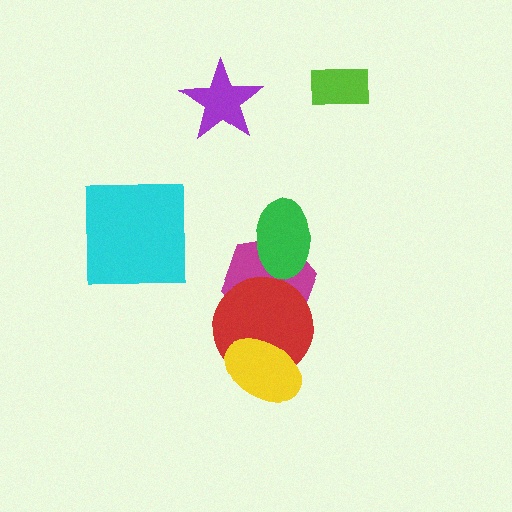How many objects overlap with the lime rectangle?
0 objects overlap with the lime rectangle.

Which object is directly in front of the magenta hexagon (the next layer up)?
The red circle is directly in front of the magenta hexagon.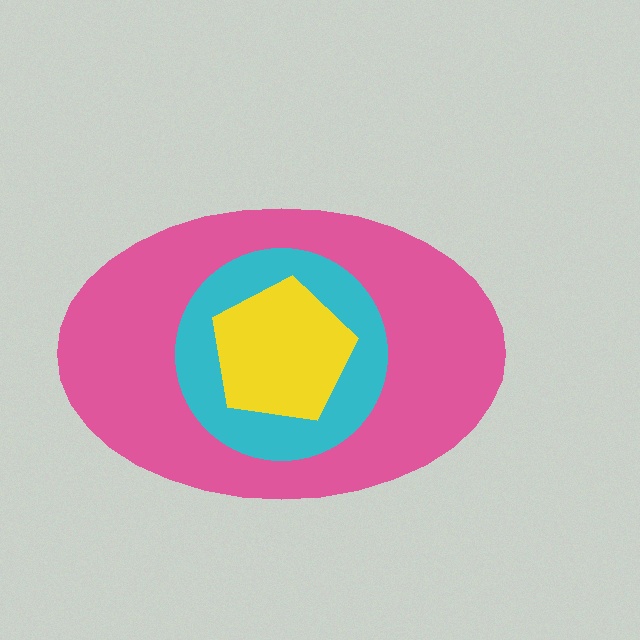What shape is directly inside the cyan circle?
The yellow pentagon.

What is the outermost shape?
The pink ellipse.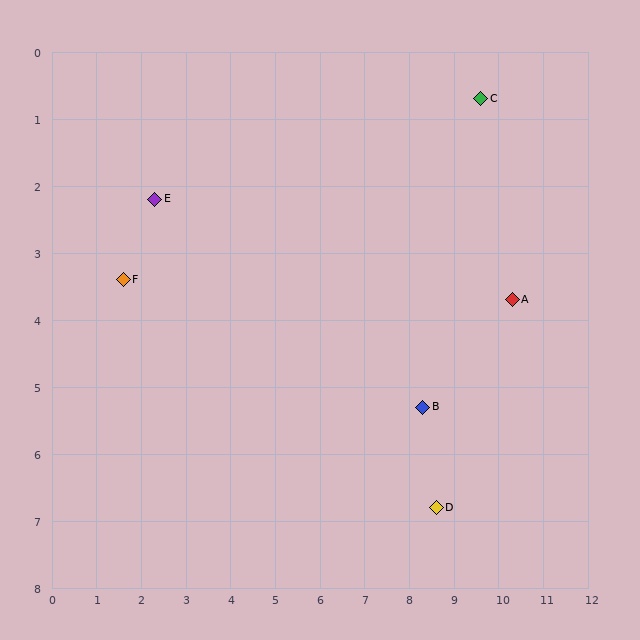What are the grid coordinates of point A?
Point A is at approximately (10.3, 3.7).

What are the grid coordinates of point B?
Point B is at approximately (8.3, 5.3).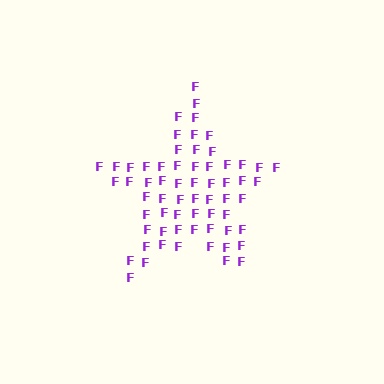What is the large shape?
The large shape is a star.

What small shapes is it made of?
It is made of small letter F's.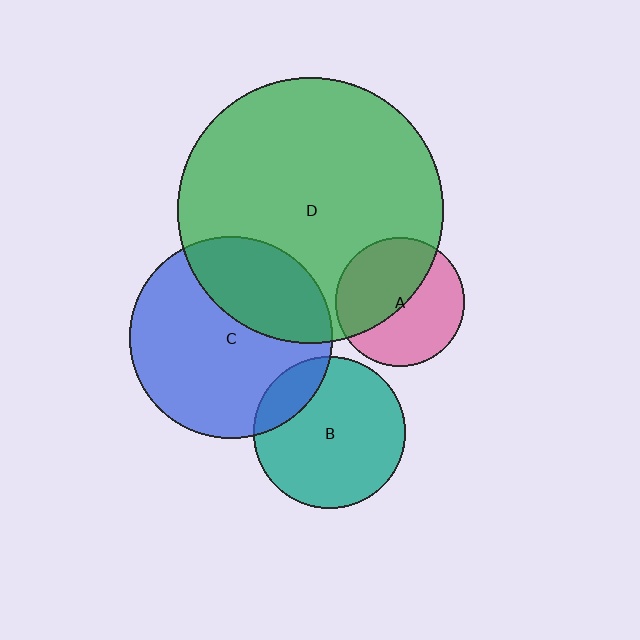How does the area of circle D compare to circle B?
Approximately 3.1 times.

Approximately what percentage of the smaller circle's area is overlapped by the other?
Approximately 15%.